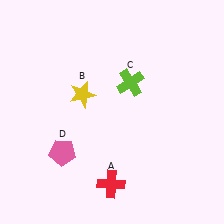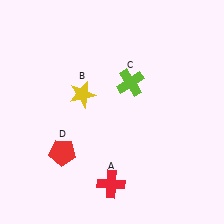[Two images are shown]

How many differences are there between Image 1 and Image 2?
There is 1 difference between the two images.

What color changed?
The pentagon (D) changed from pink in Image 1 to red in Image 2.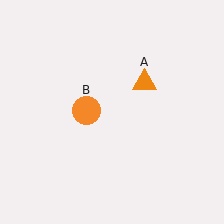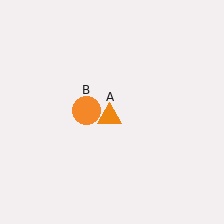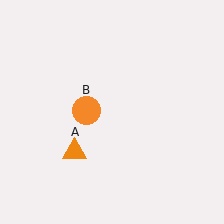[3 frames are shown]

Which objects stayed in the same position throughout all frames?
Orange circle (object B) remained stationary.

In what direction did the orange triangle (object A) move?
The orange triangle (object A) moved down and to the left.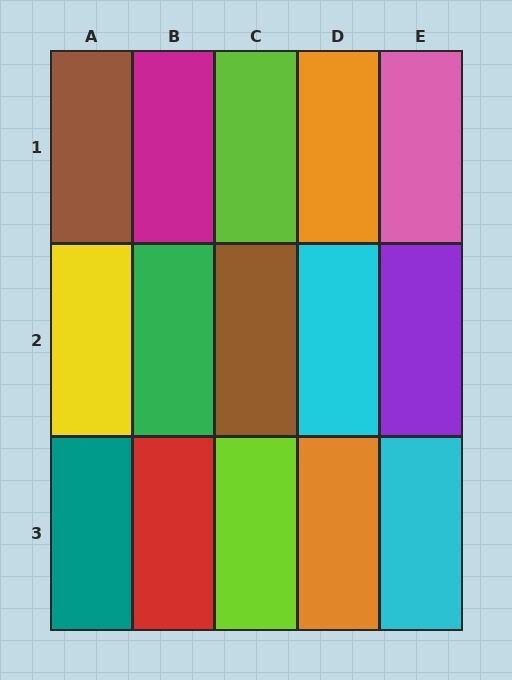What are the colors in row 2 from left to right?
Yellow, green, brown, cyan, purple.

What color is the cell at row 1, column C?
Lime.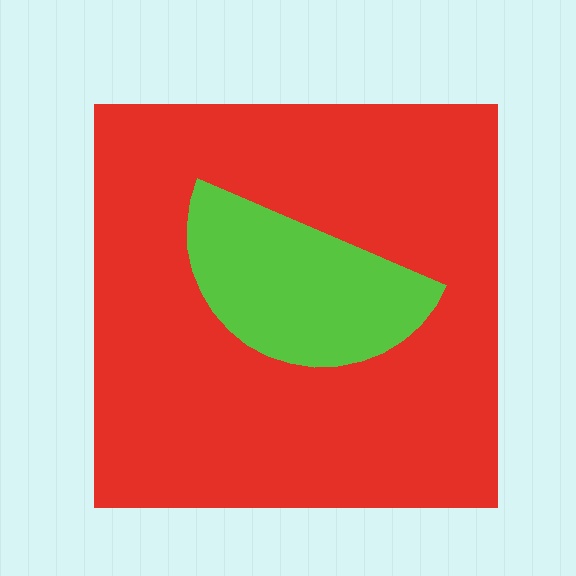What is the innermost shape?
The lime semicircle.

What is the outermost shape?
The red square.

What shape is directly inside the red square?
The lime semicircle.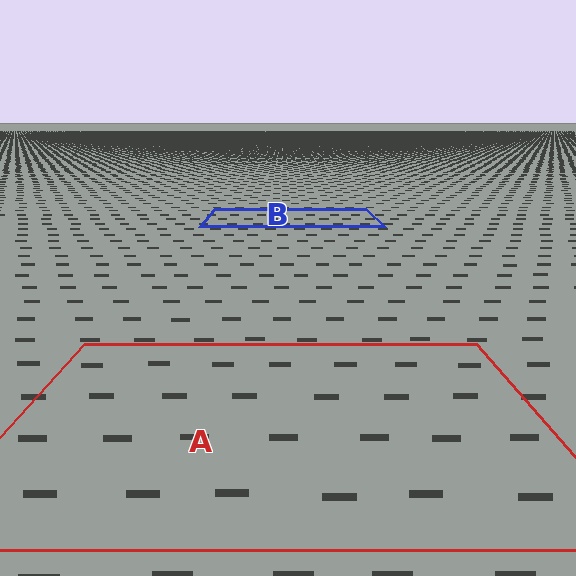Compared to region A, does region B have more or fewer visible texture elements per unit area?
Region B has more texture elements per unit area — they are packed more densely because it is farther away.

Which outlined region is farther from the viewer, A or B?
Region B is farther from the viewer — the texture elements inside it appear smaller and more densely packed.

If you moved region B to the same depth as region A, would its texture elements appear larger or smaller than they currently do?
They would appear larger. At a closer depth, the same texture elements are projected at a bigger on-screen size.